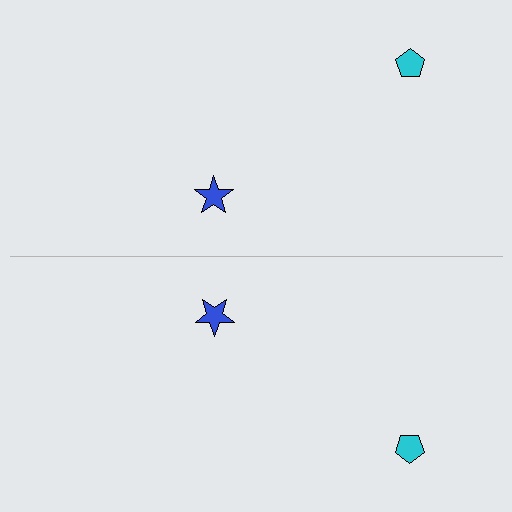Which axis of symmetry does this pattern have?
The pattern has a horizontal axis of symmetry running through the center of the image.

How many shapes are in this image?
There are 4 shapes in this image.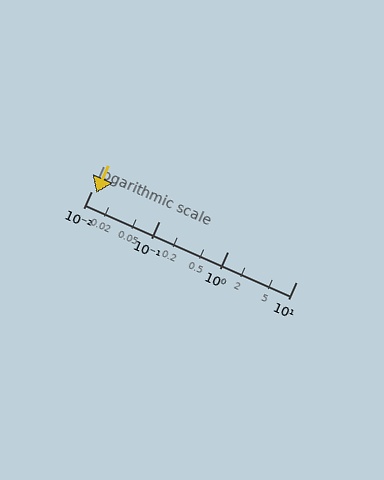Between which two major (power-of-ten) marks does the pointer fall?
The pointer is between 0.01 and 0.1.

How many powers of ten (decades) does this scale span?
The scale spans 3 decades, from 0.01 to 10.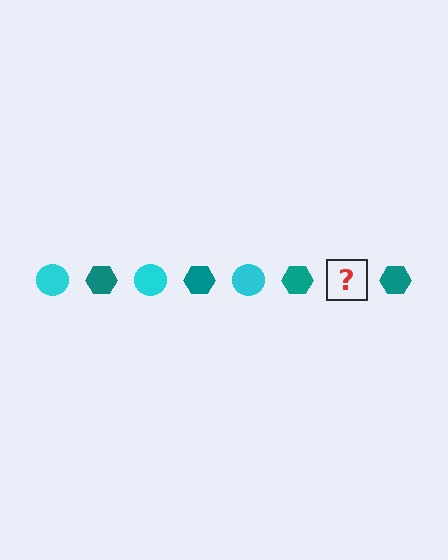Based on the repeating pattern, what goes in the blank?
The blank should be a cyan circle.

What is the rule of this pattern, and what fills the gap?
The rule is that the pattern alternates between cyan circle and teal hexagon. The gap should be filled with a cyan circle.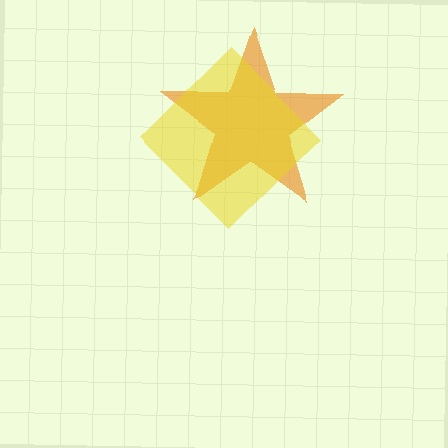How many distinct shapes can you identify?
There are 2 distinct shapes: an orange star, a yellow diamond.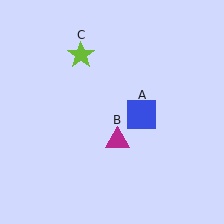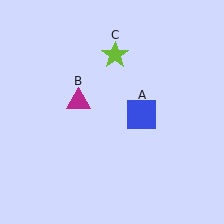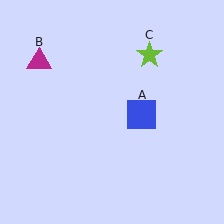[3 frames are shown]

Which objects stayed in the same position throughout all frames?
Blue square (object A) remained stationary.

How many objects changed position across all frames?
2 objects changed position: magenta triangle (object B), lime star (object C).